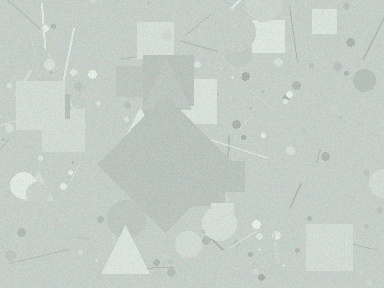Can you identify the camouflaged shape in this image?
The camouflaged shape is a diamond.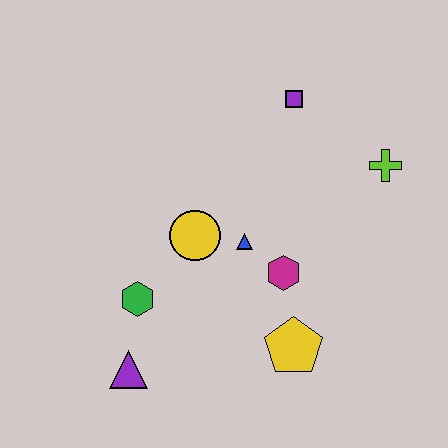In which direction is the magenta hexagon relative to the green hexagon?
The magenta hexagon is to the right of the green hexagon.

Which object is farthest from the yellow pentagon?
The purple square is farthest from the yellow pentagon.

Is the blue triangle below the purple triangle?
No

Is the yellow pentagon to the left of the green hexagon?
No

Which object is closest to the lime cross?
The purple square is closest to the lime cross.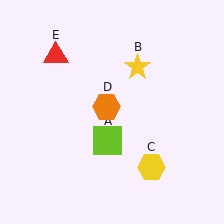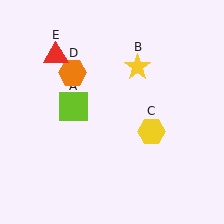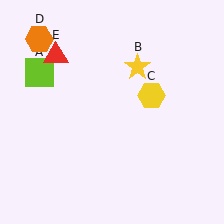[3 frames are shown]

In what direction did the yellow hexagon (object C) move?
The yellow hexagon (object C) moved up.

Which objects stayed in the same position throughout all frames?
Yellow star (object B) and red triangle (object E) remained stationary.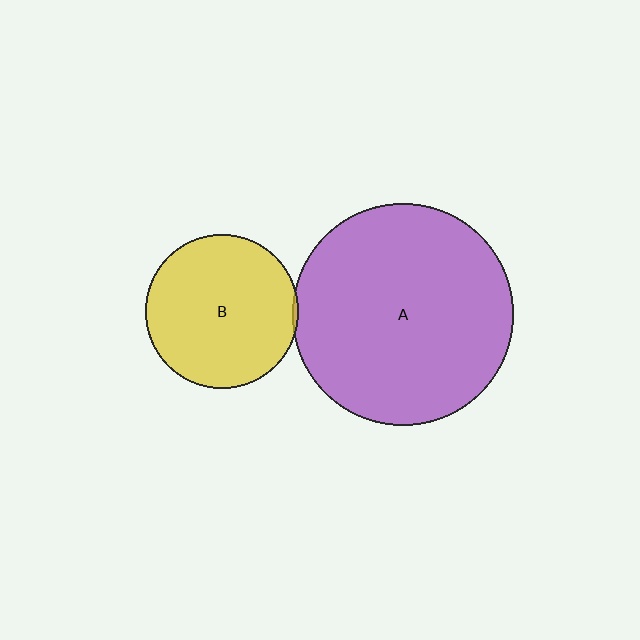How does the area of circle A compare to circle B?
Approximately 2.1 times.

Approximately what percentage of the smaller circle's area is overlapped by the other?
Approximately 5%.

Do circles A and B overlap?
Yes.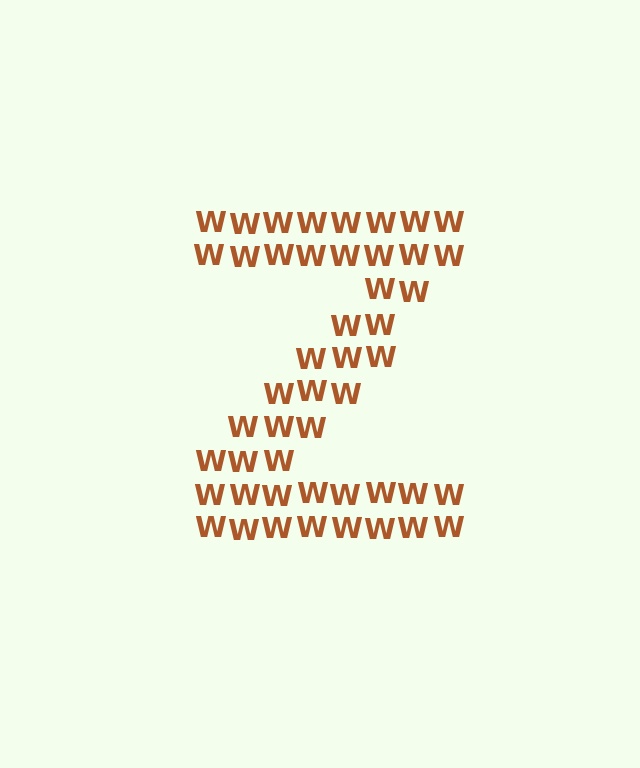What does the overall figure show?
The overall figure shows the letter Z.